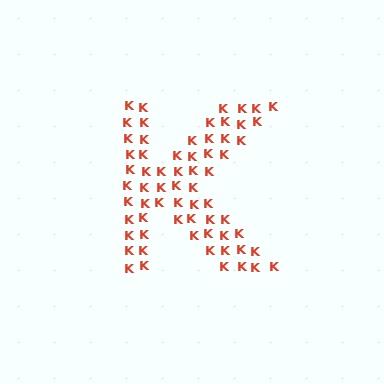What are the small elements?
The small elements are letter K's.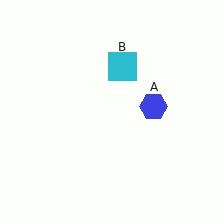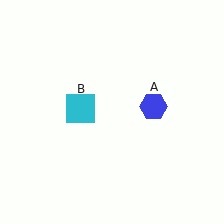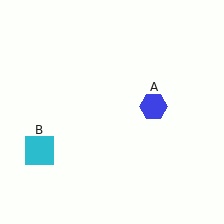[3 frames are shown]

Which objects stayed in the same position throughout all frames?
Blue hexagon (object A) remained stationary.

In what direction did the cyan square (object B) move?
The cyan square (object B) moved down and to the left.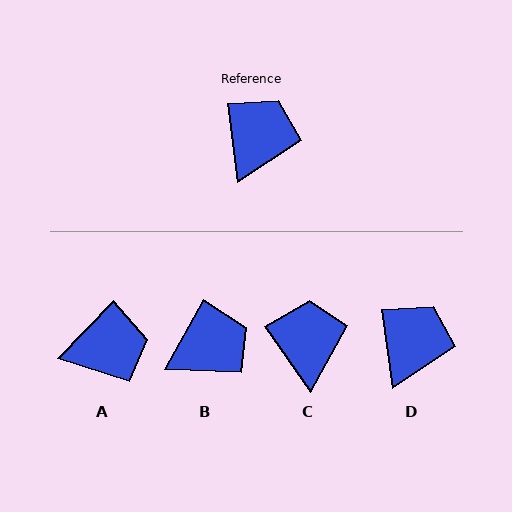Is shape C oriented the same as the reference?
No, it is off by about 27 degrees.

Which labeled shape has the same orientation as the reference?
D.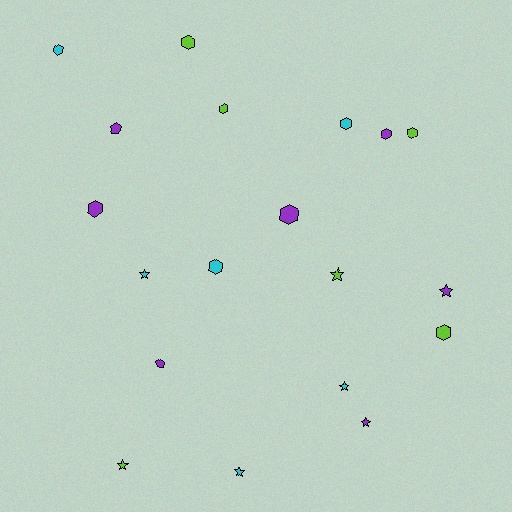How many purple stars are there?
There are 2 purple stars.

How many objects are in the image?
There are 19 objects.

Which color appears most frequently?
Purple, with 7 objects.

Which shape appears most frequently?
Hexagon, with 10 objects.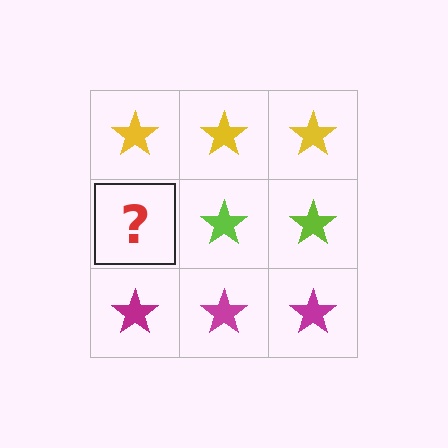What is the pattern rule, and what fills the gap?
The rule is that each row has a consistent color. The gap should be filled with a lime star.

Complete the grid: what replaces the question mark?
The question mark should be replaced with a lime star.